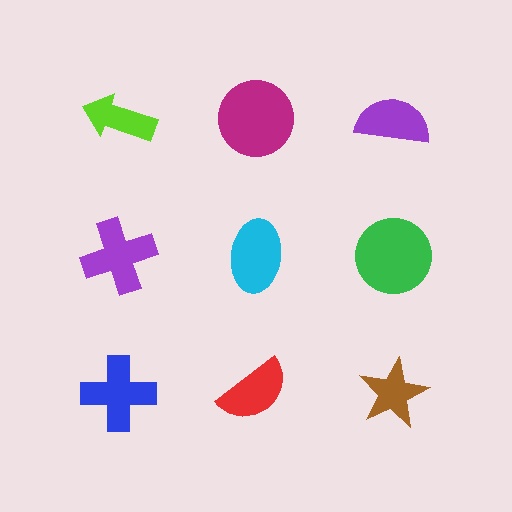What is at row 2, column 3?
A green circle.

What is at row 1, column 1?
A lime arrow.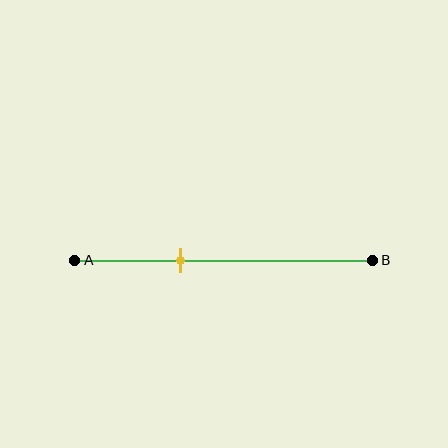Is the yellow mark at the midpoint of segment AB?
No, the mark is at about 35% from A, not at the 50% midpoint.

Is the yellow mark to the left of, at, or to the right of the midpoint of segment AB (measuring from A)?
The yellow mark is to the left of the midpoint of segment AB.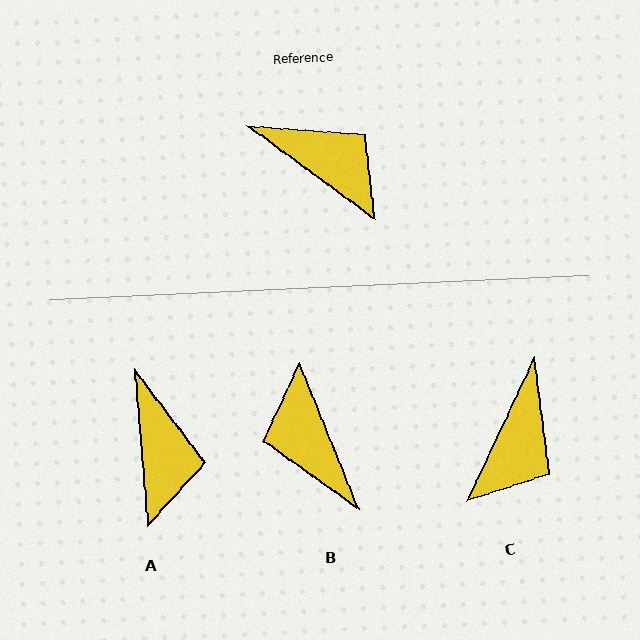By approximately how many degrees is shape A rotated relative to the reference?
Approximately 49 degrees clockwise.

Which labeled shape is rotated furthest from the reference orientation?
B, about 148 degrees away.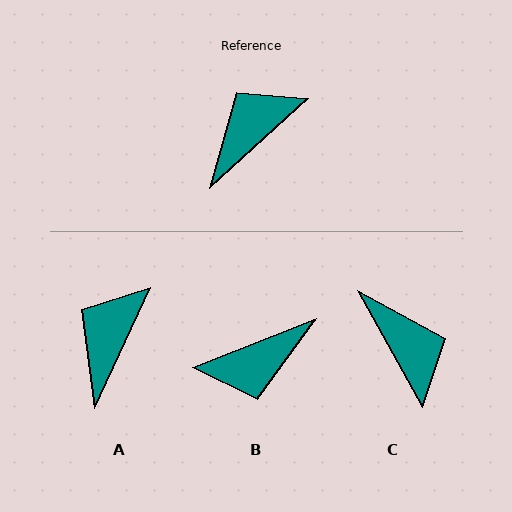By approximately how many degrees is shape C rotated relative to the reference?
Approximately 103 degrees clockwise.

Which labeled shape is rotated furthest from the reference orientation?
B, about 160 degrees away.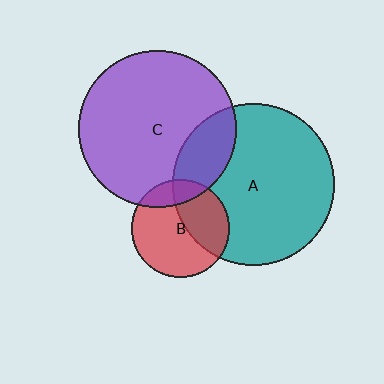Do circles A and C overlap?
Yes.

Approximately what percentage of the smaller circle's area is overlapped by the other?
Approximately 20%.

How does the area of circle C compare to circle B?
Approximately 2.6 times.